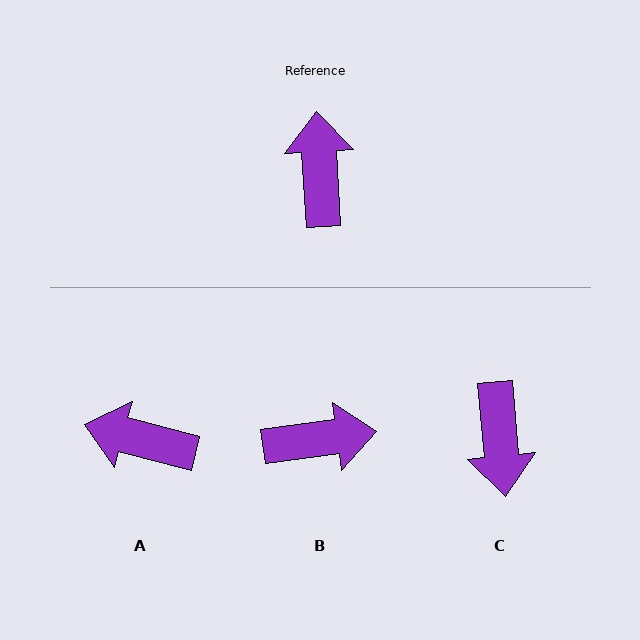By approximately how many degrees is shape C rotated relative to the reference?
Approximately 179 degrees clockwise.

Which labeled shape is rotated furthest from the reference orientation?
C, about 179 degrees away.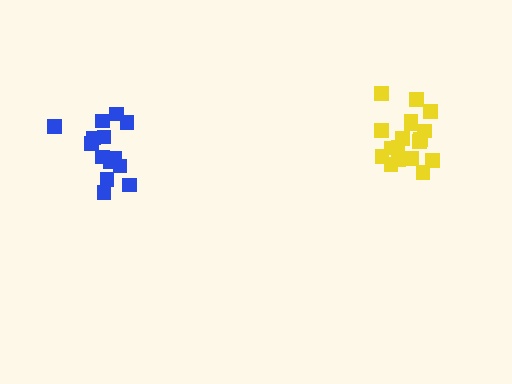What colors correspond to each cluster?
The clusters are colored: blue, yellow.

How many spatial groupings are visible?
There are 2 spatial groupings.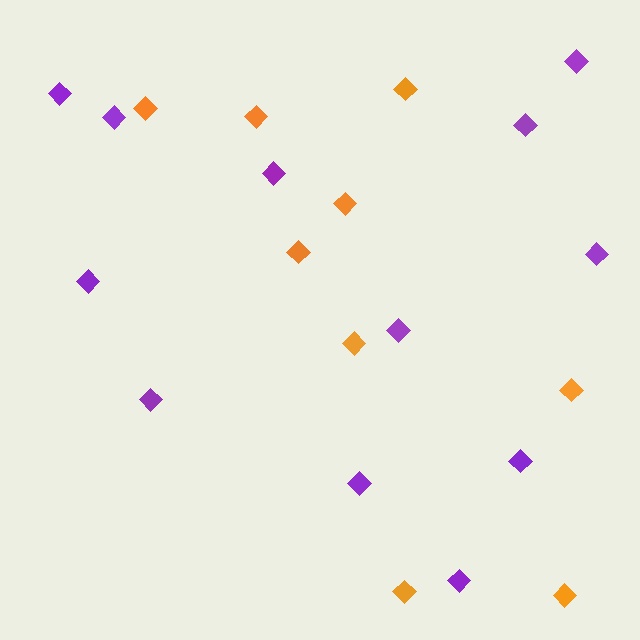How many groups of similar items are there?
There are 2 groups: one group of orange diamonds (9) and one group of purple diamonds (12).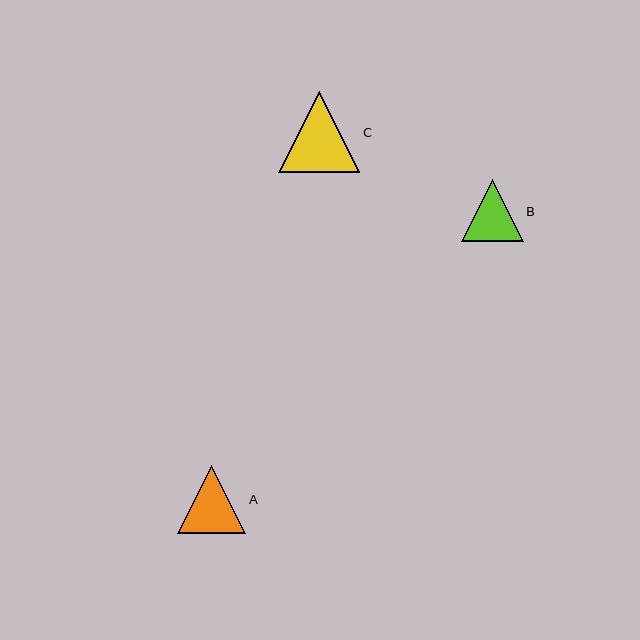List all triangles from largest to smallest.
From largest to smallest: C, A, B.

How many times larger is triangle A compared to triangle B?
Triangle A is approximately 1.1 times the size of triangle B.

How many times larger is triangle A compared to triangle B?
Triangle A is approximately 1.1 times the size of triangle B.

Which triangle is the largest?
Triangle C is the largest with a size of approximately 81 pixels.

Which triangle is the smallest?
Triangle B is the smallest with a size of approximately 62 pixels.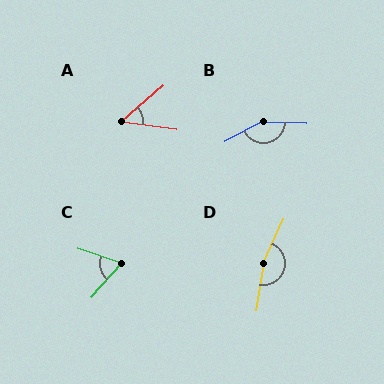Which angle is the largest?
D, at approximately 164 degrees.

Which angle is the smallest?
A, at approximately 49 degrees.